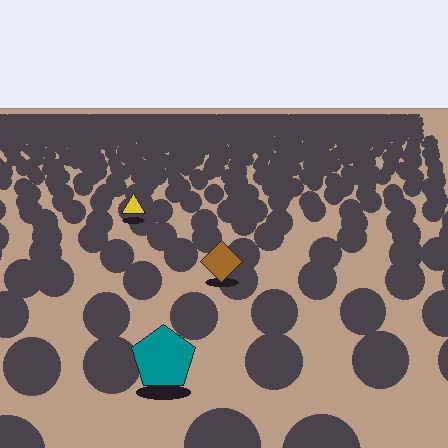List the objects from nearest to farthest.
From nearest to farthest: the teal pentagon, the brown diamond, the yellow triangle.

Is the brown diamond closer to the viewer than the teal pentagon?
No. The teal pentagon is closer — you can tell from the texture gradient: the ground texture is coarser near it.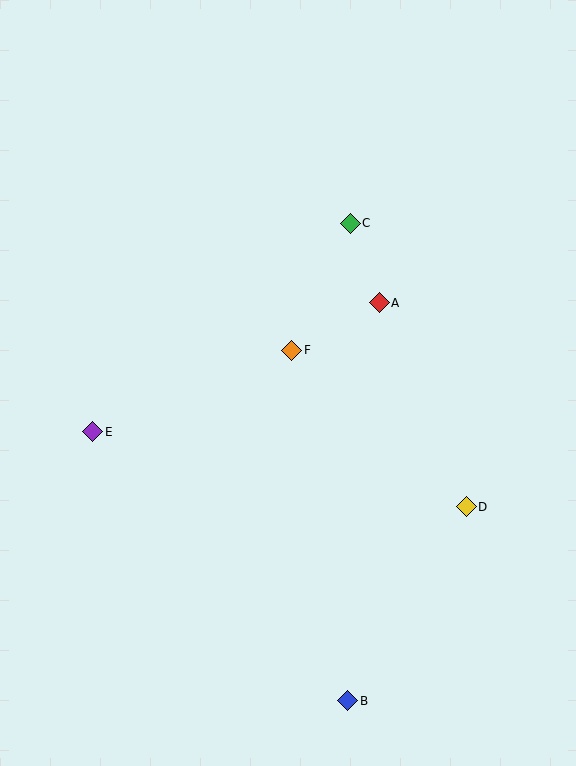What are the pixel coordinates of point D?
Point D is at (466, 507).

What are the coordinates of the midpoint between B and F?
The midpoint between B and F is at (320, 526).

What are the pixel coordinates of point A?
Point A is at (379, 303).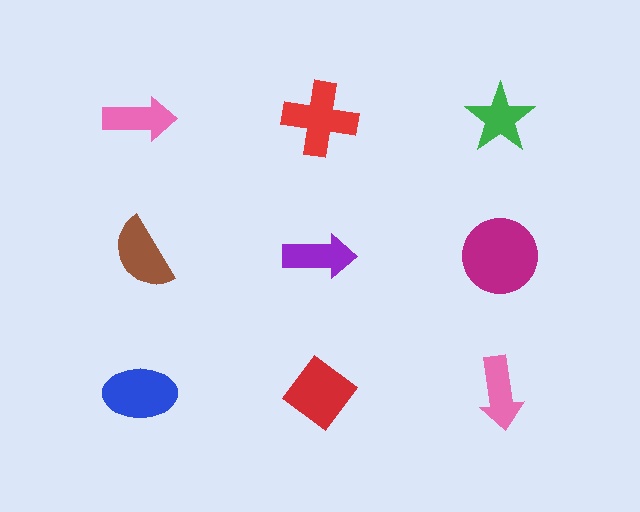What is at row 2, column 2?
A purple arrow.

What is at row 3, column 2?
A red diamond.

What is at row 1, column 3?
A green star.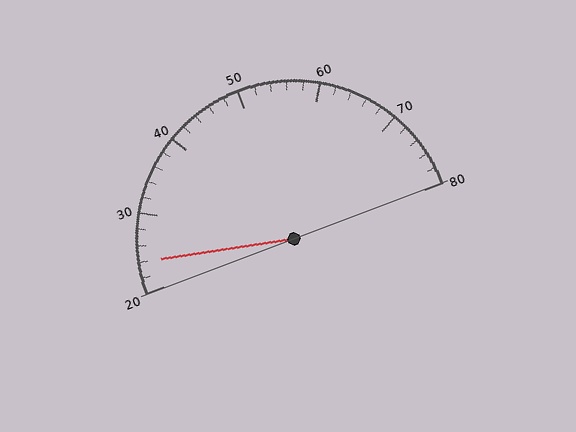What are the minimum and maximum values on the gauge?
The gauge ranges from 20 to 80.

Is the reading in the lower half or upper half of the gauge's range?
The reading is in the lower half of the range (20 to 80).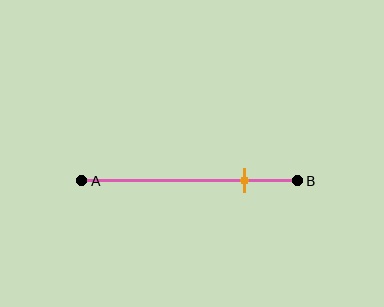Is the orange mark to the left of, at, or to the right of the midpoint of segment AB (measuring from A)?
The orange mark is to the right of the midpoint of segment AB.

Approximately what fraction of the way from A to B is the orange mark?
The orange mark is approximately 75% of the way from A to B.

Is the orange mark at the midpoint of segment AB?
No, the mark is at about 75% from A, not at the 50% midpoint.